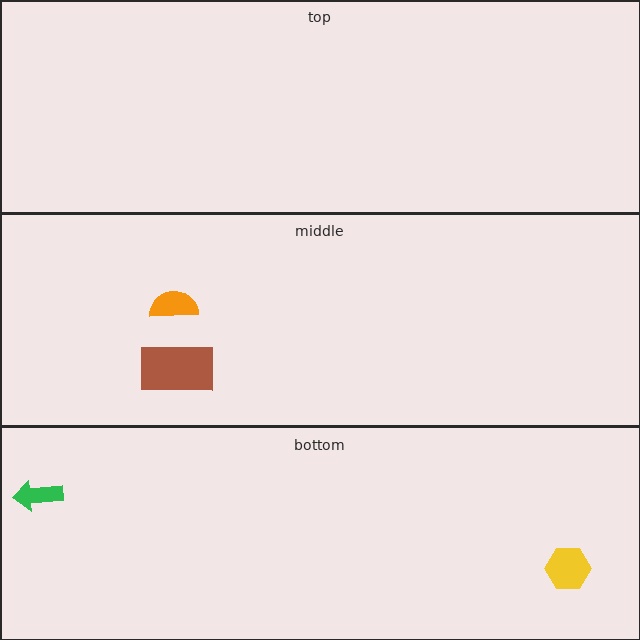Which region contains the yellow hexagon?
The bottom region.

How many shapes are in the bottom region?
2.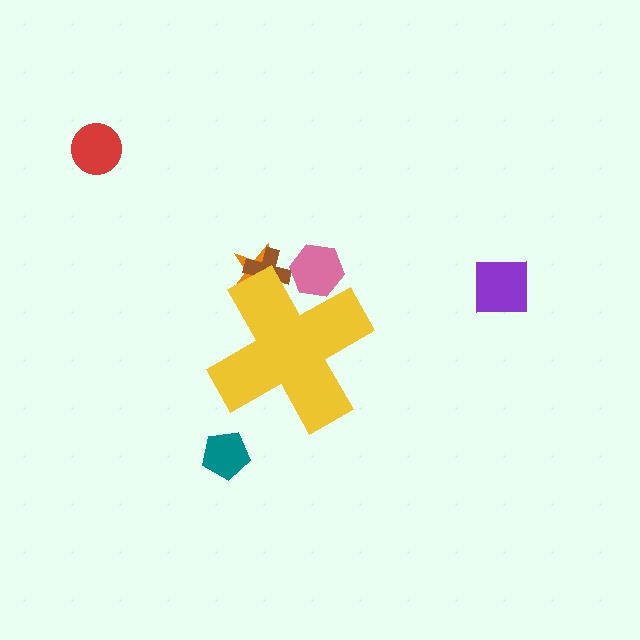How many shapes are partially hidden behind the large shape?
3 shapes are partially hidden.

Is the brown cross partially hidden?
Yes, the brown cross is partially hidden behind the yellow cross.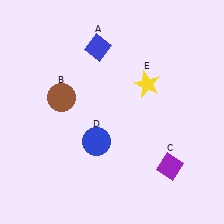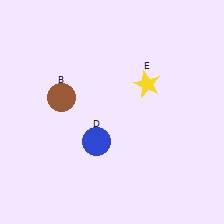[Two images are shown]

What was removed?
The blue diamond (A), the purple diamond (C) were removed in Image 2.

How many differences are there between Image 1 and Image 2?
There are 2 differences between the two images.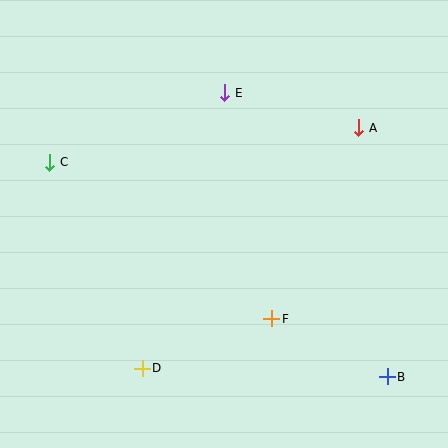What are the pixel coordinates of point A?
Point A is at (359, 128).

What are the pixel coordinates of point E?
Point E is at (225, 93).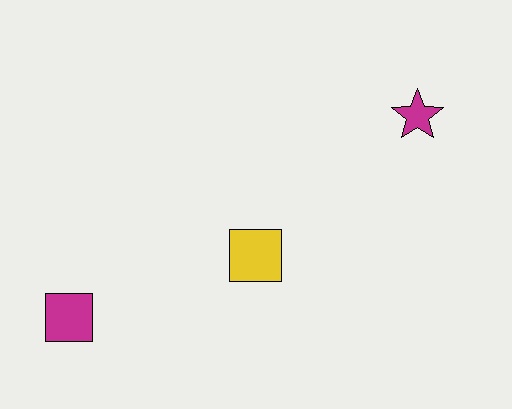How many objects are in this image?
There are 3 objects.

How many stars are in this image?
There is 1 star.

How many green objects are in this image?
There are no green objects.